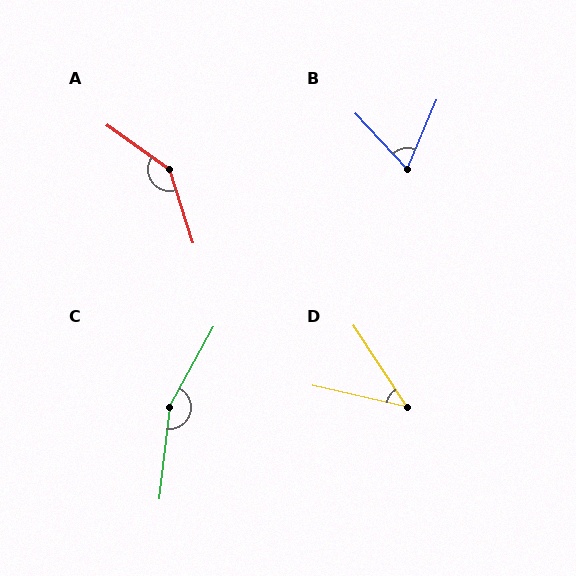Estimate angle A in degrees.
Approximately 143 degrees.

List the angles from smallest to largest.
D (43°), B (66°), A (143°), C (158°).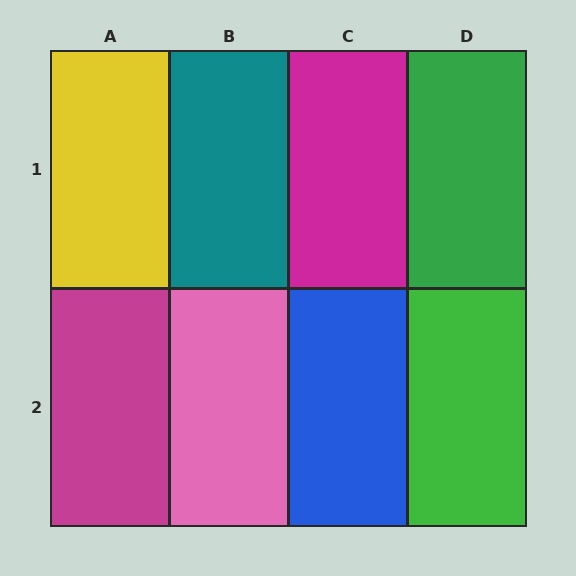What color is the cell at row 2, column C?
Blue.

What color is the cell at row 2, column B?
Pink.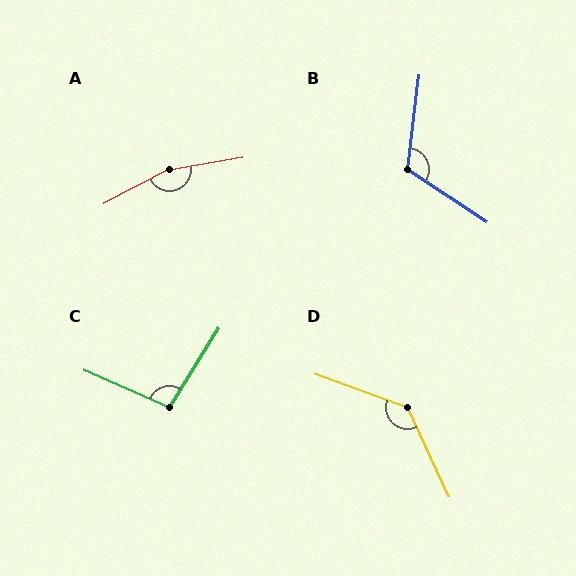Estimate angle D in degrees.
Approximately 135 degrees.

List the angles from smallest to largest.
C (98°), B (116°), D (135°), A (162°).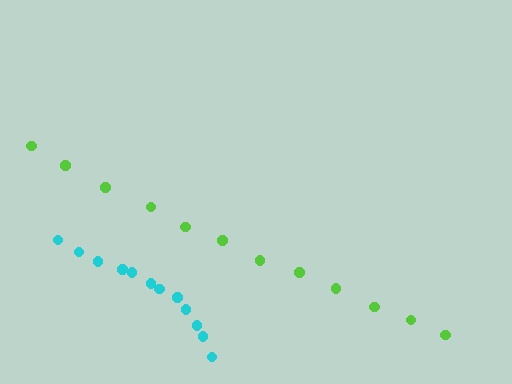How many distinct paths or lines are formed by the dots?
There are 2 distinct paths.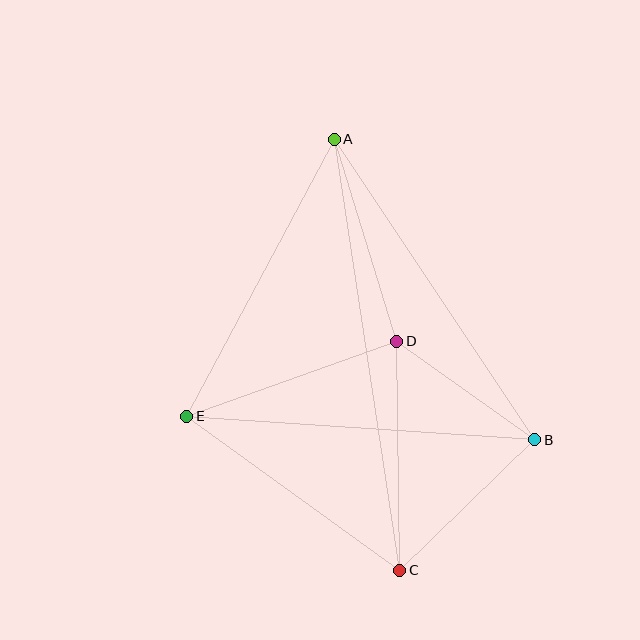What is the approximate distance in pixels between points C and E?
The distance between C and E is approximately 263 pixels.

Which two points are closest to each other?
Points B and D are closest to each other.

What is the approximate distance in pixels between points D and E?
The distance between D and E is approximately 223 pixels.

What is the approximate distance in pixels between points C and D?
The distance between C and D is approximately 229 pixels.